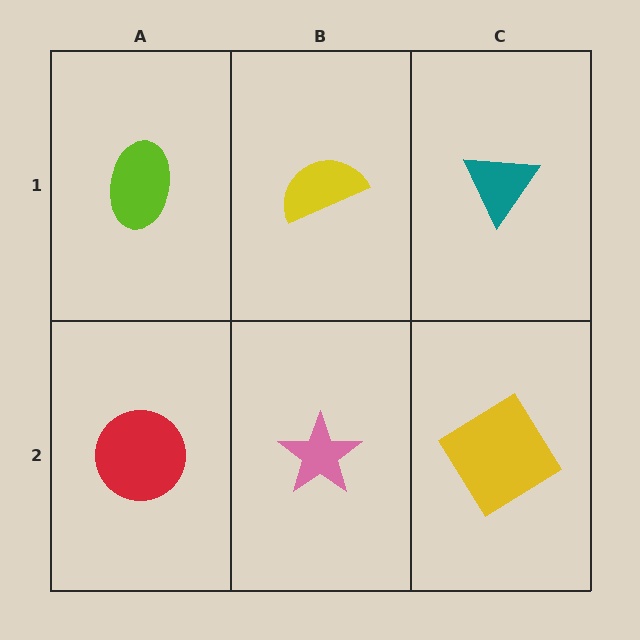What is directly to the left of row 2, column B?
A red circle.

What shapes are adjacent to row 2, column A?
A lime ellipse (row 1, column A), a pink star (row 2, column B).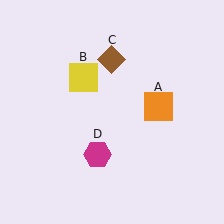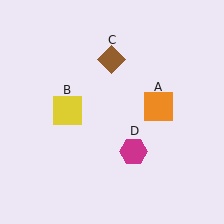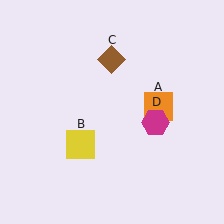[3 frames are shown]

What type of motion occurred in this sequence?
The yellow square (object B), magenta hexagon (object D) rotated counterclockwise around the center of the scene.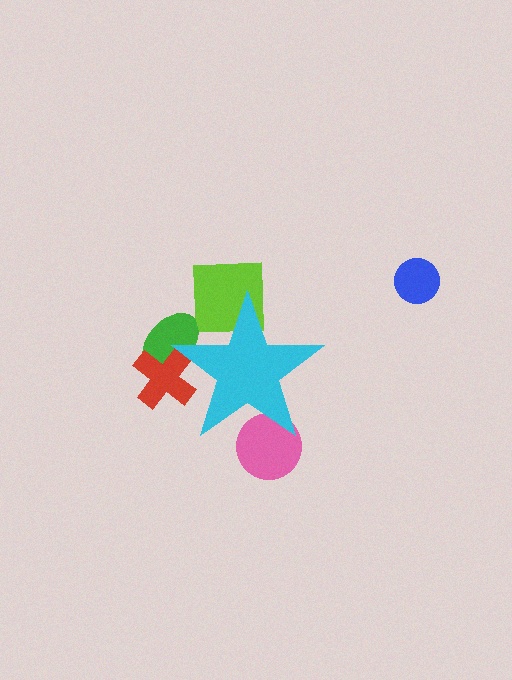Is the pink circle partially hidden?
Yes, the pink circle is partially hidden behind the cyan star.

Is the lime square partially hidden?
Yes, the lime square is partially hidden behind the cyan star.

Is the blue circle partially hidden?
No, the blue circle is fully visible.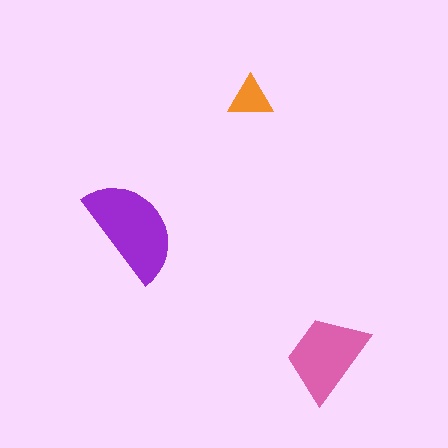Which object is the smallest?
The orange triangle.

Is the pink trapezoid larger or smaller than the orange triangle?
Larger.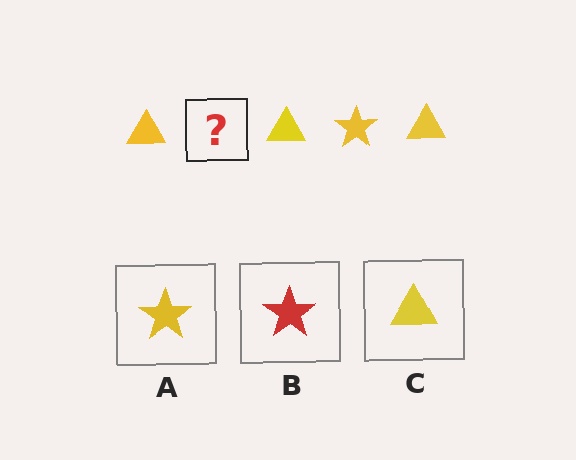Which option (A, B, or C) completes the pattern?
A.